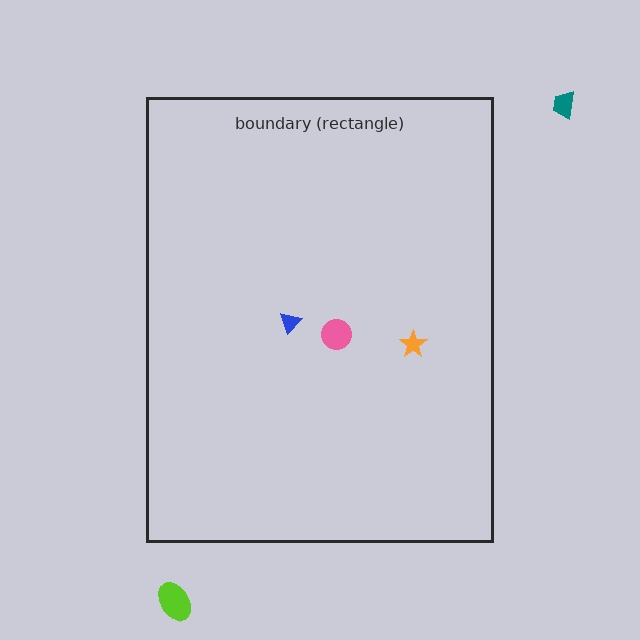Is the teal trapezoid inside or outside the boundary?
Outside.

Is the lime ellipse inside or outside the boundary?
Outside.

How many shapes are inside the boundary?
3 inside, 2 outside.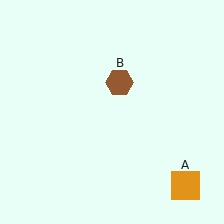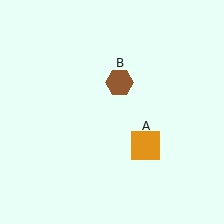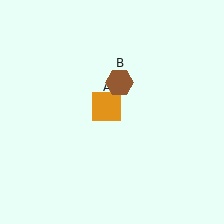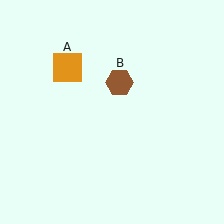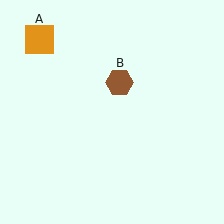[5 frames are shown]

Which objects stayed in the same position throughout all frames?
Brown hexagon (object B) remained stationary.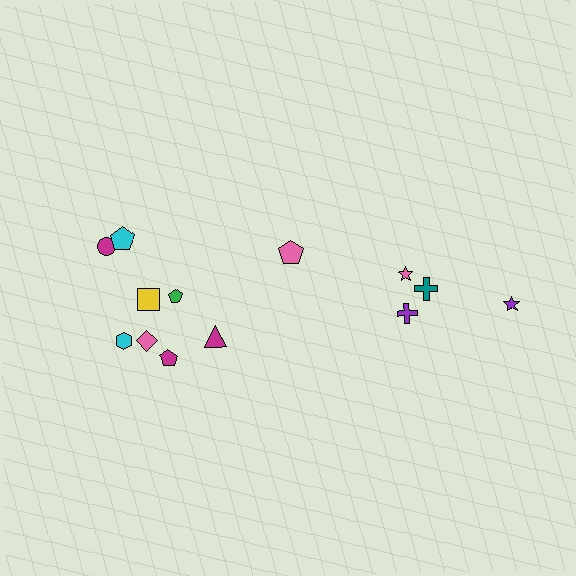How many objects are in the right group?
There are 5 objects.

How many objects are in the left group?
There are 8 objects.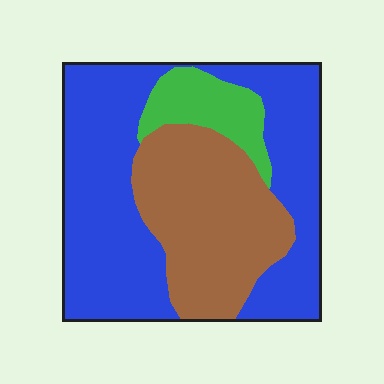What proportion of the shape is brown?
Brown takes up about one third (1/3) of the shape.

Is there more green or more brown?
Brown.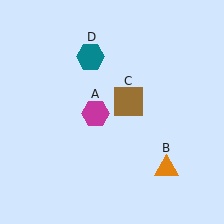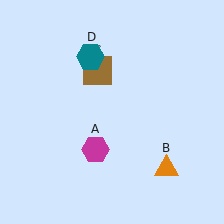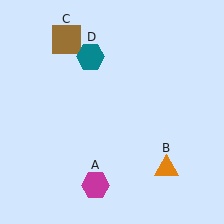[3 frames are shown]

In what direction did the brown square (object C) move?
The brown square (object C) moved up and to the left.